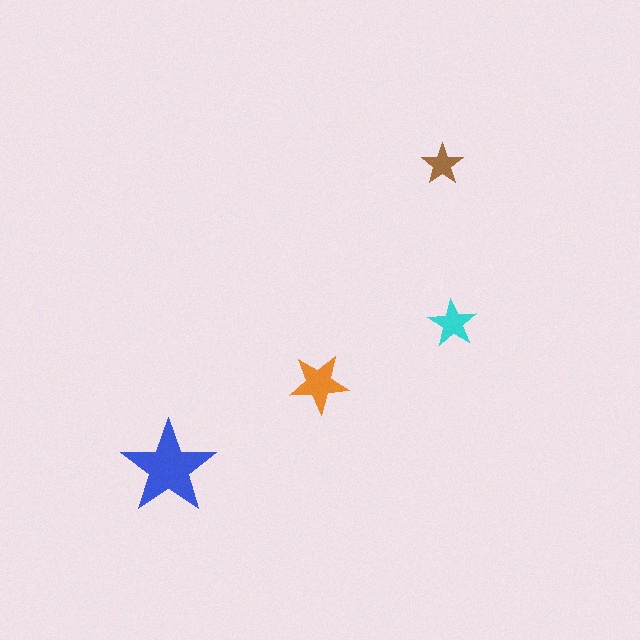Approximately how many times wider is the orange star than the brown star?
About 1.5 times wider.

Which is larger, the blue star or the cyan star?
The blue one.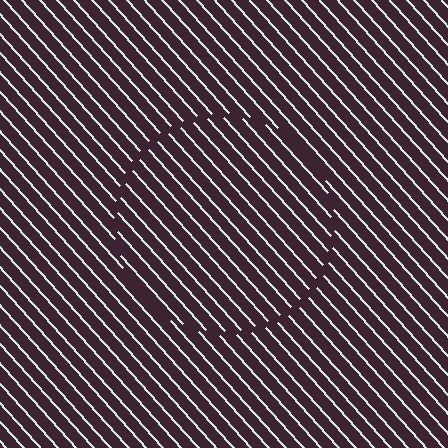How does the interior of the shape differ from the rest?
The interior of the shape contains the same grating, shifted by half a period — the contour is defined by the phase discontinuity where line-ends from the inner and outer gratings abut.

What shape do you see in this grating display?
An illusory circle. The interior of the shape contains the same grating, shifted by half a period — the contour is defined by the phase discontinuity where line-ends from the inner and outer gratings abut.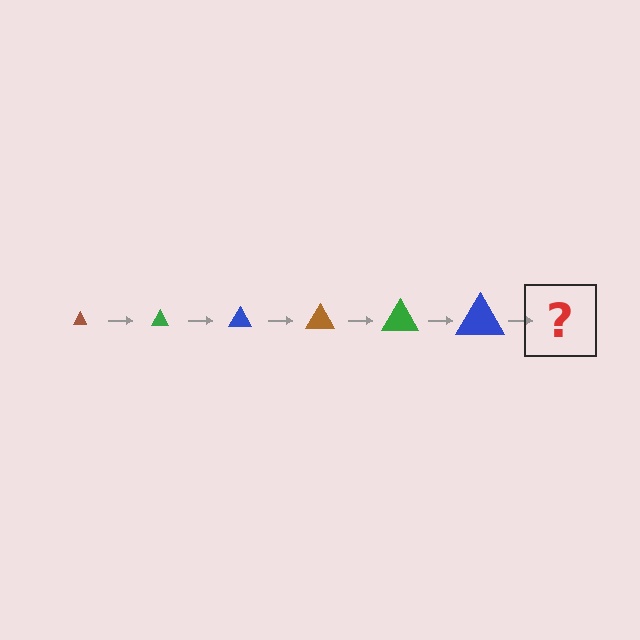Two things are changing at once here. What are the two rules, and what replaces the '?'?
The two rules are that the triangle grows larger each step and the color cycles through brown, green, and blue. The '?' should be a brown triangle, larger than the previous one.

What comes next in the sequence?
The next element should be a brown triangle, larger than the previous one.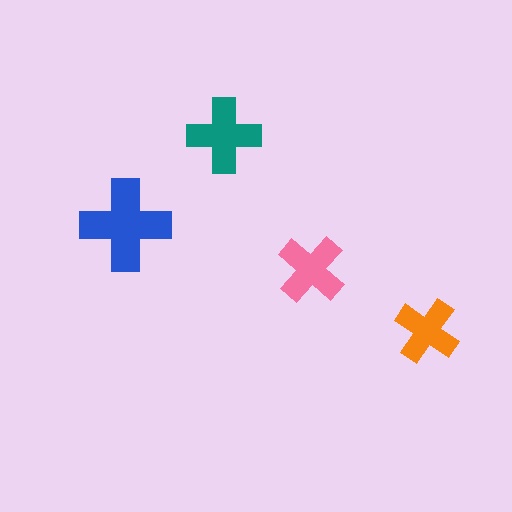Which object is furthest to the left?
The blue cross is leftmost.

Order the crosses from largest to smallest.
the blue one, the teal one, the pink one, the orange one.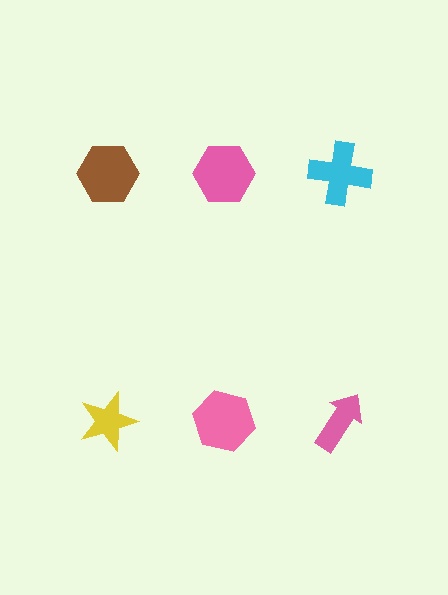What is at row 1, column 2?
A pink hexagon.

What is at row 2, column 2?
A pink hexagon.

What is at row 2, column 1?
A yellow star.